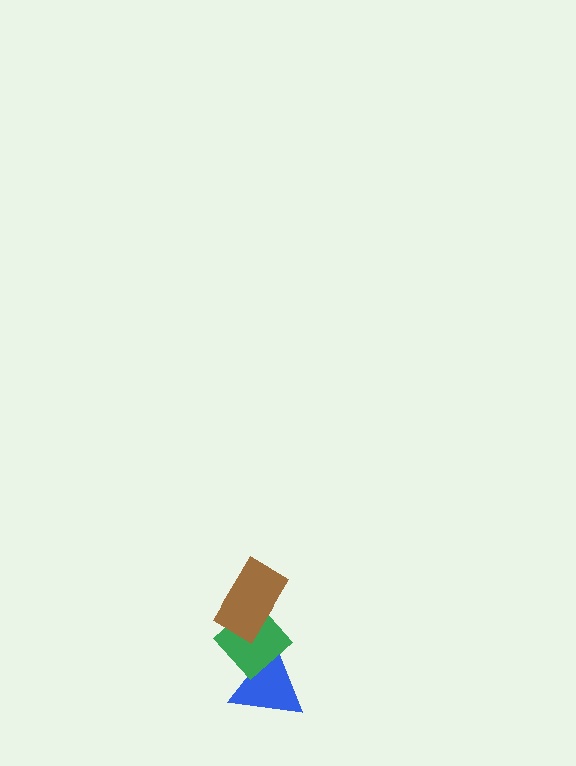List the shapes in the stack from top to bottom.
From top to bottom: the brown rectangle, the green diamond, the blue triangle.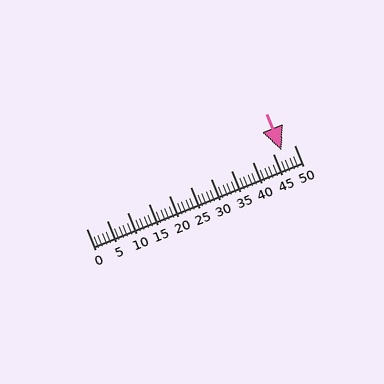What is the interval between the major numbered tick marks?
The major tick marks are spaced 5 units apart.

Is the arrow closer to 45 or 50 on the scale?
The arrow is closer to 45.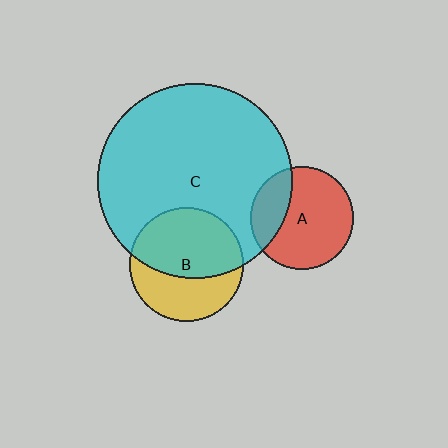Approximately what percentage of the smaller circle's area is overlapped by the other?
Approximately 25%.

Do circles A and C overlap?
Yes.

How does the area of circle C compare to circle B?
Approximately 2.9 times.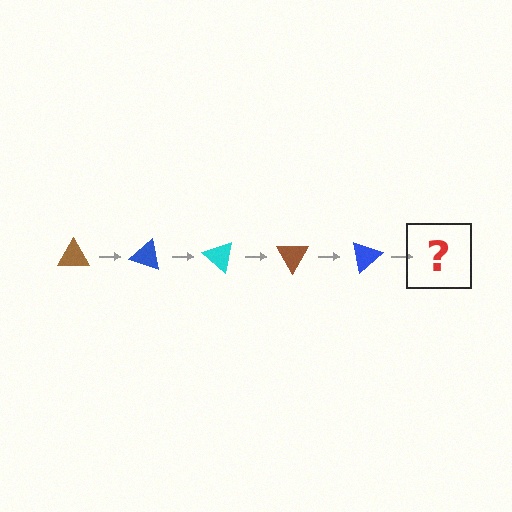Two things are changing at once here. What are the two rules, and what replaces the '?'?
The two rules are that it rotates 20 degrees each step and the color cycles through brown, blue, and cyan. The '?' should be a cyan triangle, rotated 100 degrees from the start.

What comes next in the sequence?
The next element should be a cyan triangle, rotated 100 degrees from the start.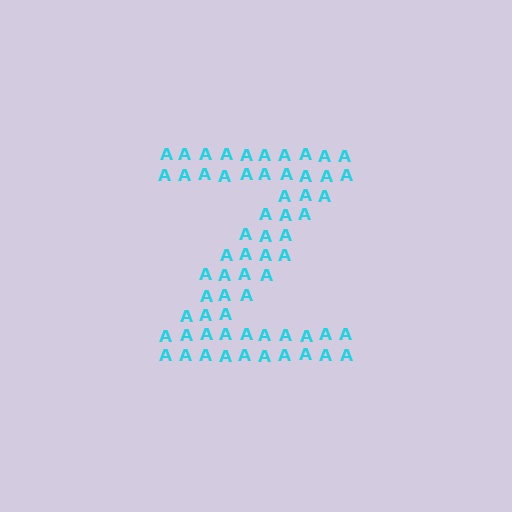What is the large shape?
The large shape is the letter Z.